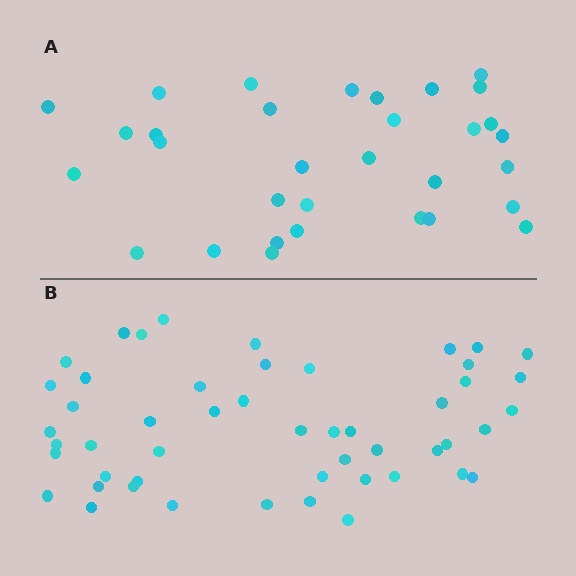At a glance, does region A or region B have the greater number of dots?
Region B (the bottom region) has more dots.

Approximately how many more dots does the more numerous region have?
Region B has approximately 20 more dots than region A.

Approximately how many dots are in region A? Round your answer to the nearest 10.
About 30 dots. (The exact count is 32, which rounds to 30.)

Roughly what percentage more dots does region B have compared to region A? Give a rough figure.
About 55% more.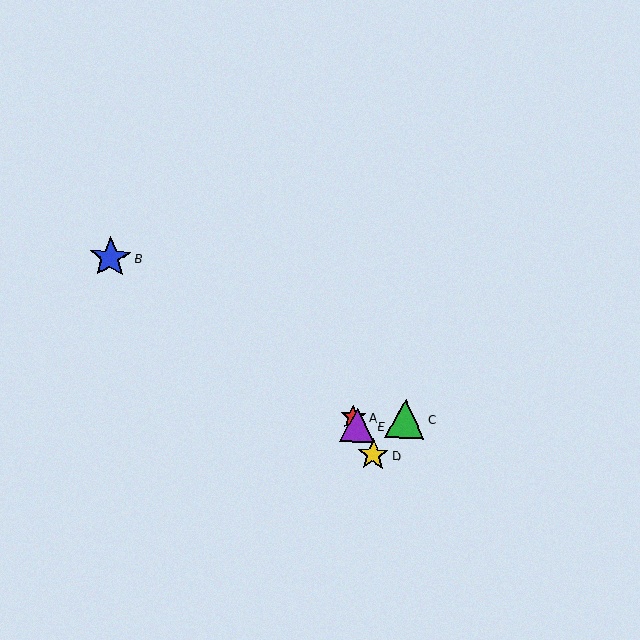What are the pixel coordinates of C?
Object C is at (405, 419).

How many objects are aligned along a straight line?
3 objects (A, D, E) are aligned along a straight line.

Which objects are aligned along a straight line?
Objects A, D, E are aligned along a straight line.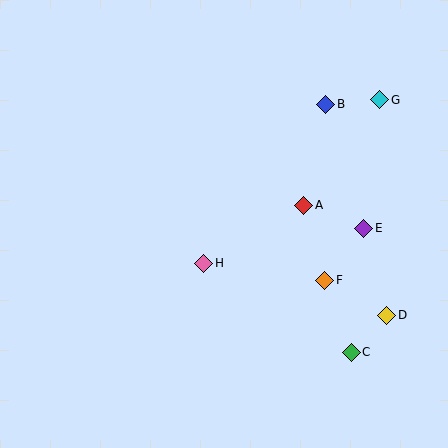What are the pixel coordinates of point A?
Point A is at (304, 205).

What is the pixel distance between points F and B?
The distance between F and B is 176 pixels.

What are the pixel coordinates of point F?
Point F is at (325, 280).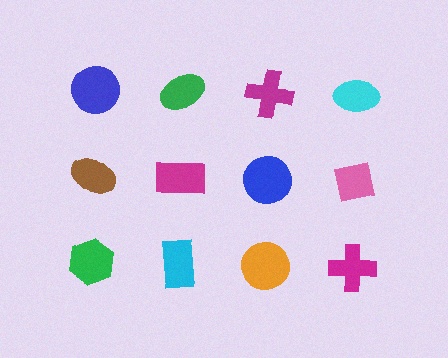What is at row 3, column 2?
A cyan rectangle.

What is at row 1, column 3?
A magenta cross.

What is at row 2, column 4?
A pink square.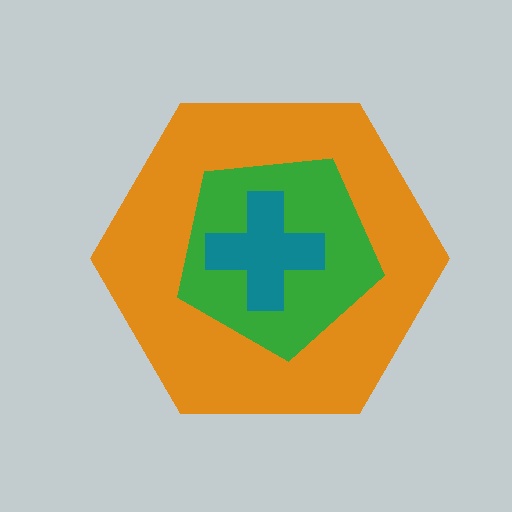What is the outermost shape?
The orange hexagon.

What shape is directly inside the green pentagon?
The teal cross.